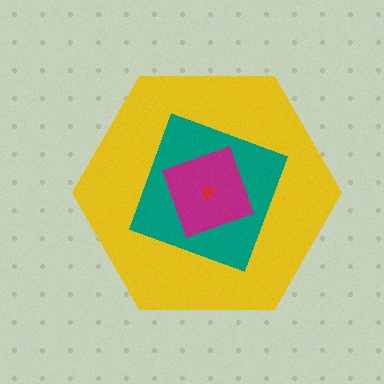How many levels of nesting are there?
4.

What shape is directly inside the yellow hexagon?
The teal diamond.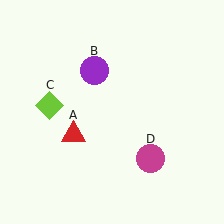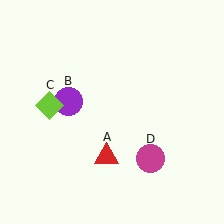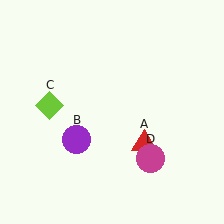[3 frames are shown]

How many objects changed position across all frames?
2 objects changed position: red triangle (object A), purple circle (object B).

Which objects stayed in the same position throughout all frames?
Lime diamond (object C) and magenta circle (object D) remained stationary.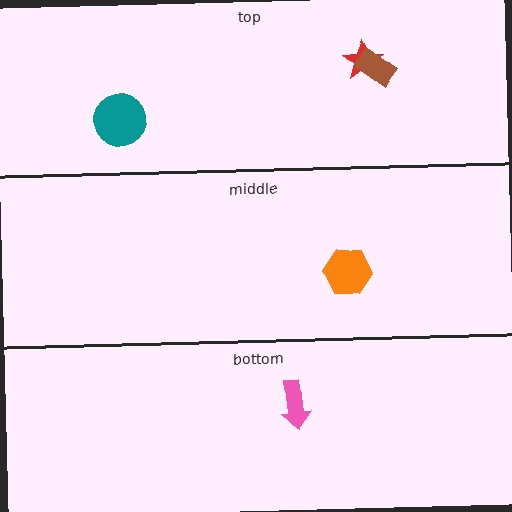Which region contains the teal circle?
The top region.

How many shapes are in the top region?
3.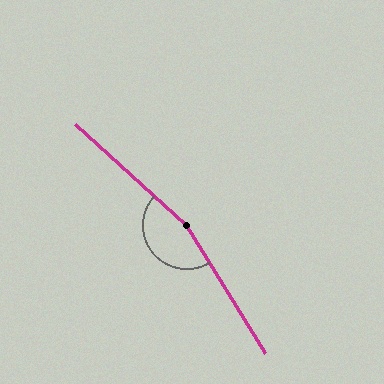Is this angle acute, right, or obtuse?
It is obtuse.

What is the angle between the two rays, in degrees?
Approximately 164 degrees.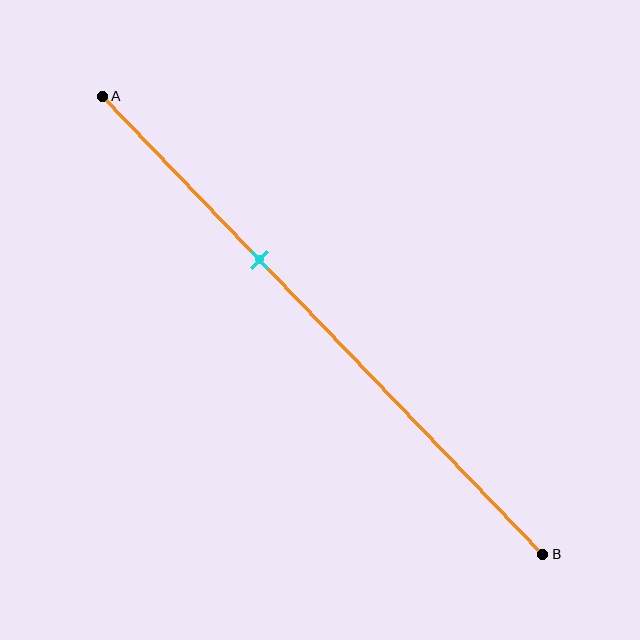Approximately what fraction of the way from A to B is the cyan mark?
The cyan mark is approximately 35% of the way from A to B.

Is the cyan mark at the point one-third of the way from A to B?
Yes, the mark is approximately at the one-third point.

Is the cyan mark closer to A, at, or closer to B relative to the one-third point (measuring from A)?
The cyan mark is approximately at the one-third point of segment AB.